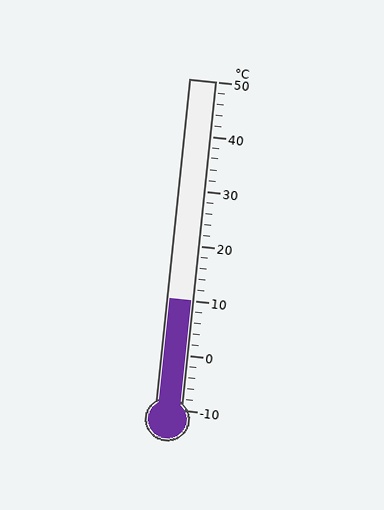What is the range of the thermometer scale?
The thermometer scale ranges from -10°C to 50°C.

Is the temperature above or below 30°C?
The temperature is below 30°C.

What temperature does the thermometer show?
The thermometer shows approximately 10°C.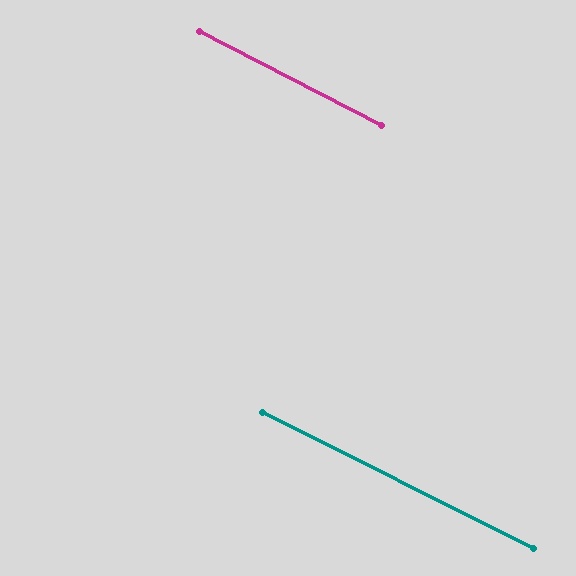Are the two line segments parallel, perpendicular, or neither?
Parallel — their directions differ by only 0.8°.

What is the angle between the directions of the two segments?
Approximately 1 degree.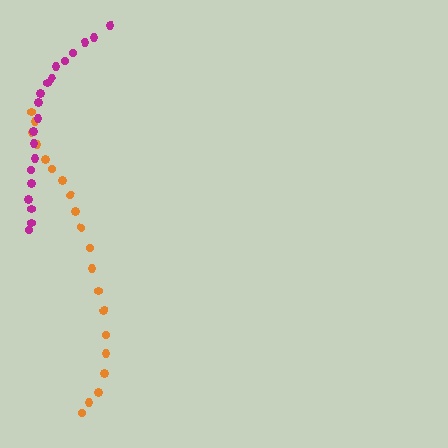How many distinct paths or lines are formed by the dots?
There are 2 distinct paths.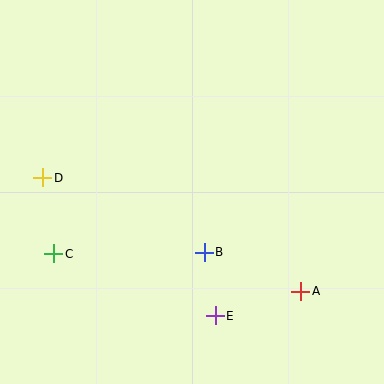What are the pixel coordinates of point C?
Point C is at (54, 254).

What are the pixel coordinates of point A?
Point A is at (301, 291).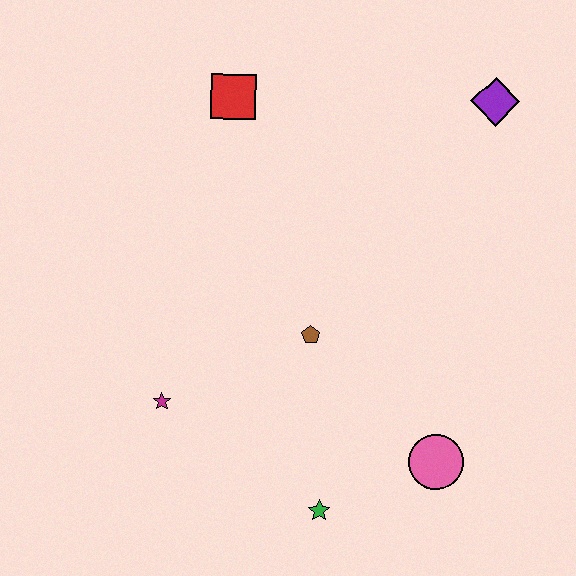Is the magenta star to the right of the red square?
No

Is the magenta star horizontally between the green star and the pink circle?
No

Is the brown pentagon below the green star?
No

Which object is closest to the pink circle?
The green star is closest to the pink circle.